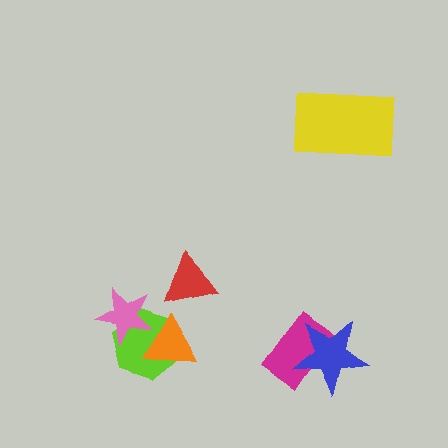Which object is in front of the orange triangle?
The pink star is in front of the orange triangle.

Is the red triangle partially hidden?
No, no other shape covers it.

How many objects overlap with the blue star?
1 object overlaps with the blue star.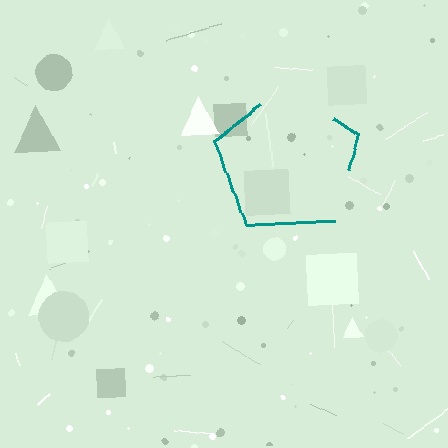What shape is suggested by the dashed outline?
The dashed outline suggests a pentagon.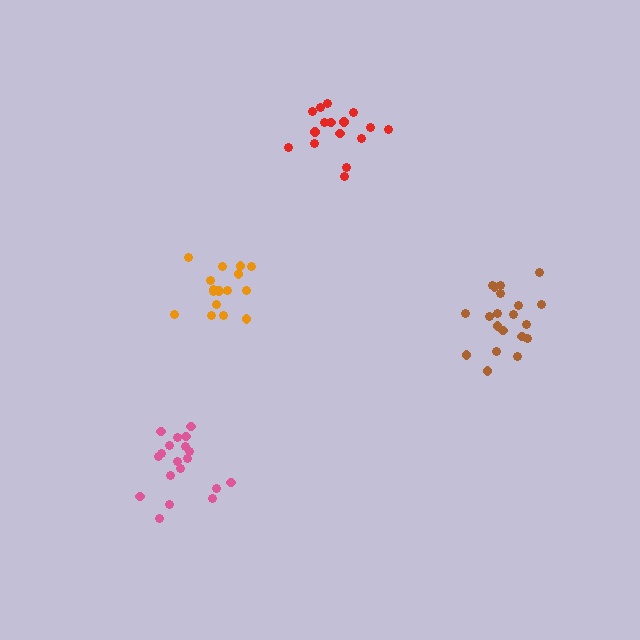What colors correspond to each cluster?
The clusters are colored: red, pink, brown, orange.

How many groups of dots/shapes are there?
There are 4 groups.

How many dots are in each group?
Group 1: 16 dots, Group 2: 19 dots, Group 3: 20 dots, Group 4: 16 dots (71 total).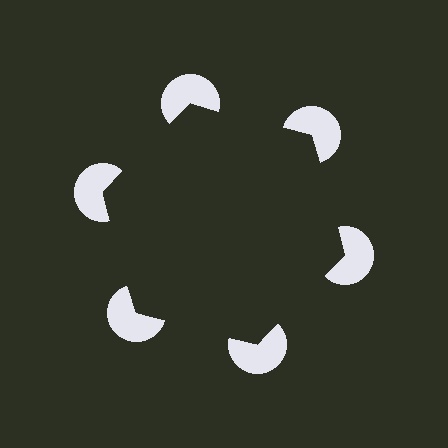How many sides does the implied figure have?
6 sides.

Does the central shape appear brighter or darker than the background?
It typically appears slightly darker than the background, even though no actual brightness change is drawn.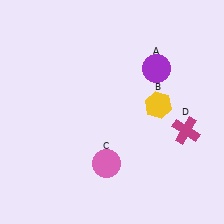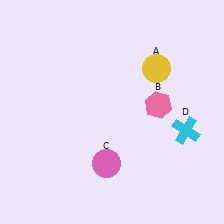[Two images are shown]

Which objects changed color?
A changed from purple to yellow. B changed from yellow to pink. D changed from magenta to cyan.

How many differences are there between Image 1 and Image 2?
There are 3 differences between the two images.